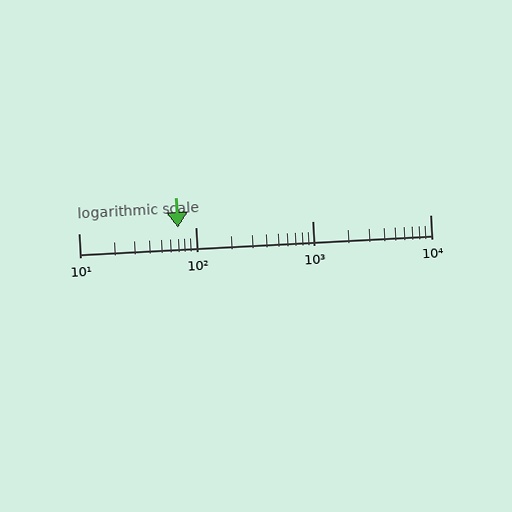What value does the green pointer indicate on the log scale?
The pointer indicates approximately 71.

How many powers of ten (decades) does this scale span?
The scale spans 3 decades, from 10 to 10000.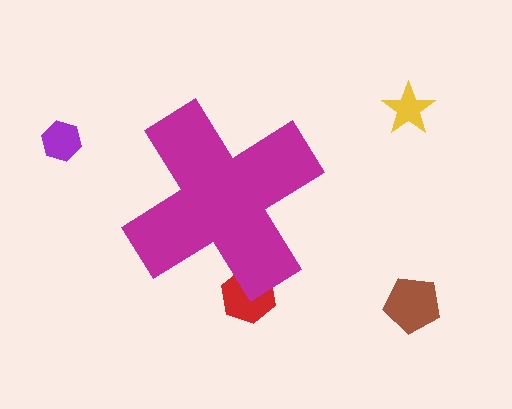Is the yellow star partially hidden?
No, the yellow star is fully visible.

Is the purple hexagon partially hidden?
No, the purple hexagon is fully visible.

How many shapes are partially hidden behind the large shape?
1 shape is partially hidden.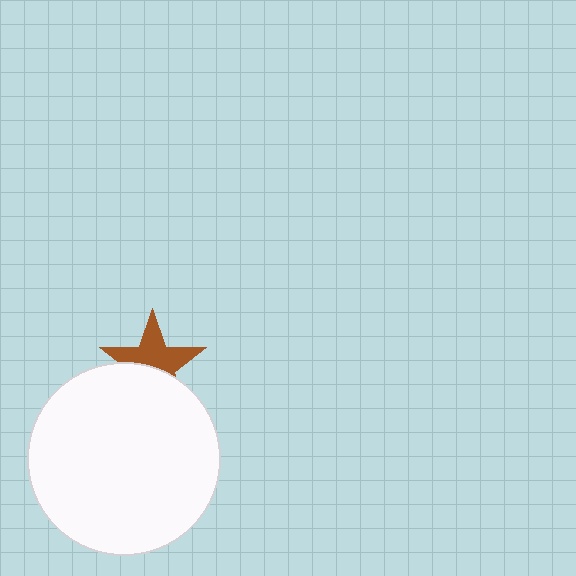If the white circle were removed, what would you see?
You would see the complete brown star.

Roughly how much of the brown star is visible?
About half of it is visible (roughly 56%).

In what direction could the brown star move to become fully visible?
The brown star could move up. That would shift it out from behind the white circle entirely.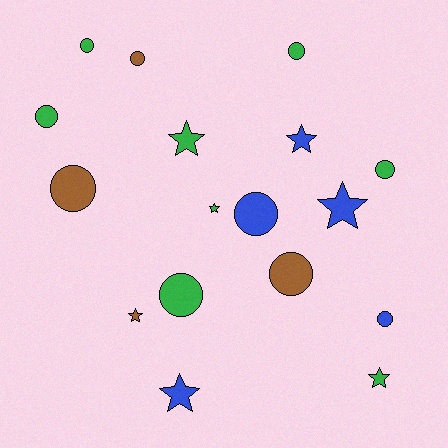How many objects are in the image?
There are 17 objects.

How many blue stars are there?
There are 3 blue stars.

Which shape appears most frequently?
Circle, with 10 objects.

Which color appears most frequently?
Green, with 8 objects.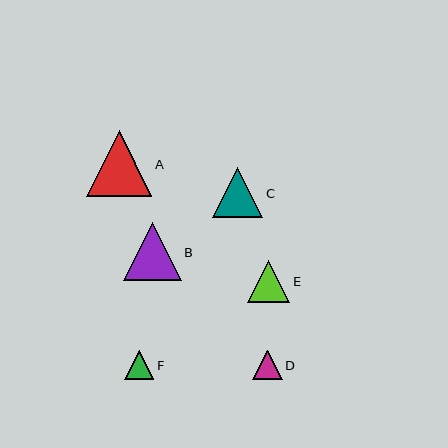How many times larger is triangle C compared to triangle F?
Triangle C is approximately 1.7 times the size of triangle F.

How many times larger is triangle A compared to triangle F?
Triangle A is approximately 2.3 times the size of triangle F.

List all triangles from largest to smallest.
From largest to smallest: A, B, C, E, D, F.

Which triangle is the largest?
Triangle A is the largest with a size of approximately 66 pixels.